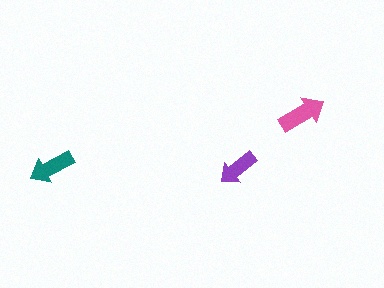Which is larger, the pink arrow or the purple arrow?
The pink one.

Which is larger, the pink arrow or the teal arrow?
The pink one.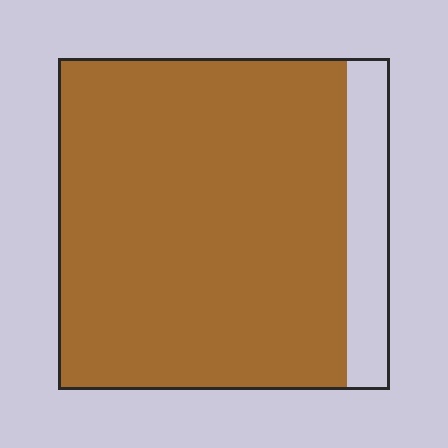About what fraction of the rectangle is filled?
About seven eighths (7/8).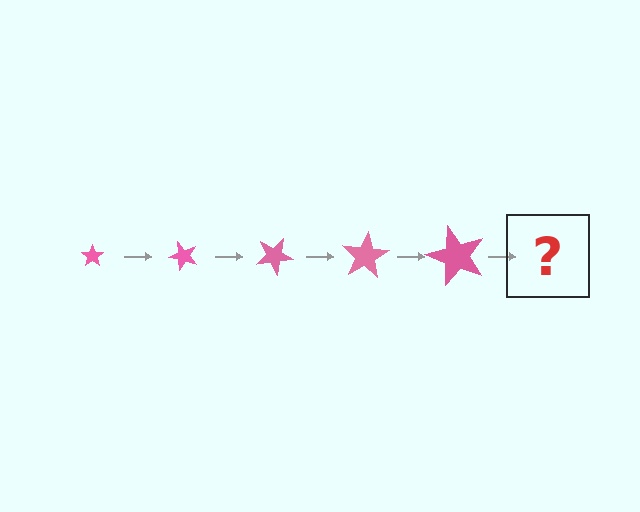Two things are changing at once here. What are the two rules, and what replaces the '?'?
The two rules are that the star grows larger each step and it rotates 50 degrees each step. The '?' should be a star, larger than the previous one and rotated 250 degrees from the start.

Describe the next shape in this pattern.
It should be a star, larger than the previous one and rotated 250 degrees from the start.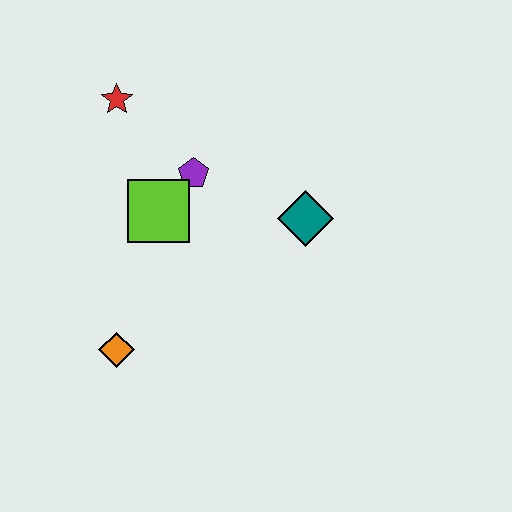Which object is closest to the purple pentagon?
The lime square is closest to the purple pentagon.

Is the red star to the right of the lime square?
No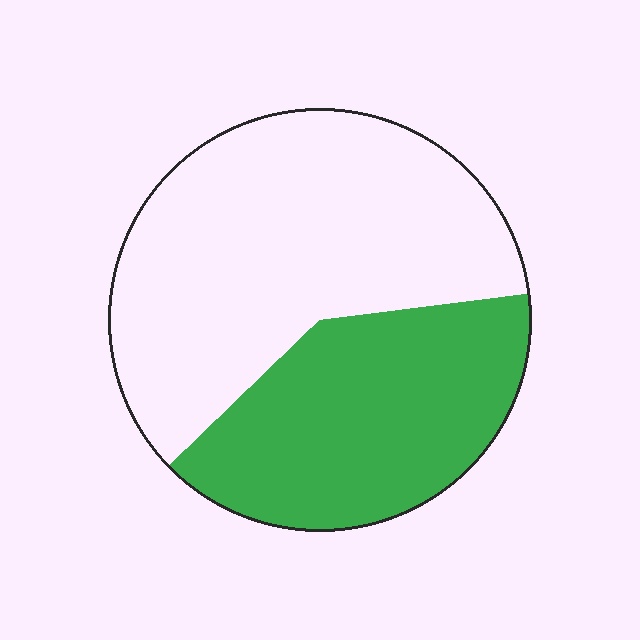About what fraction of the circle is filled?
About two fifths (2/5).